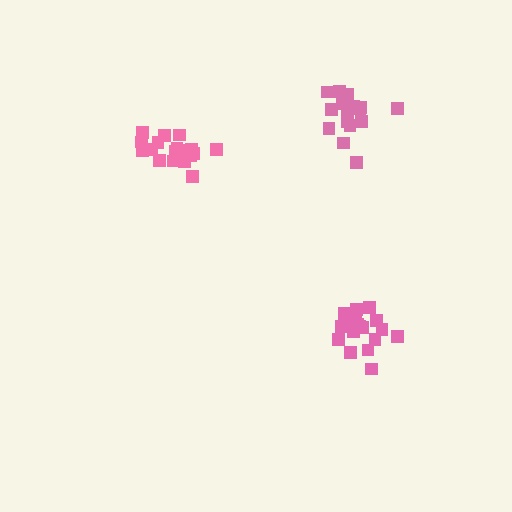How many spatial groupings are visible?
There are 3 spatial groupings.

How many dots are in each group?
Group 1: 18 dots, Group 2: 20 dots, Group 3: 18 dots (56 total).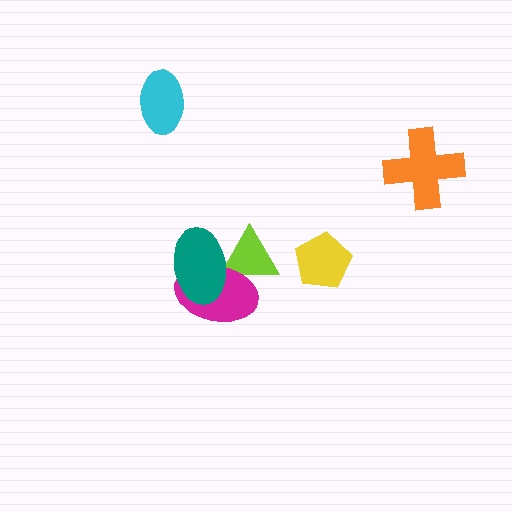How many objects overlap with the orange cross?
0 objects overlap with the orange cross.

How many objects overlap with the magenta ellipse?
2 objects overlap with the magenta ellipse.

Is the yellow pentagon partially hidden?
No, no other shape covers it.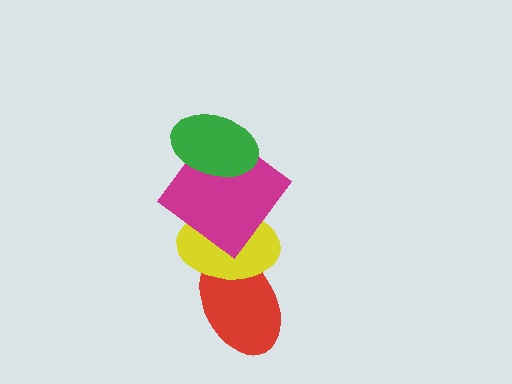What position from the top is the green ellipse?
The green ellipse is 1st from the top.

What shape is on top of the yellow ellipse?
The magenta diamond is on top of the yellow ellipse.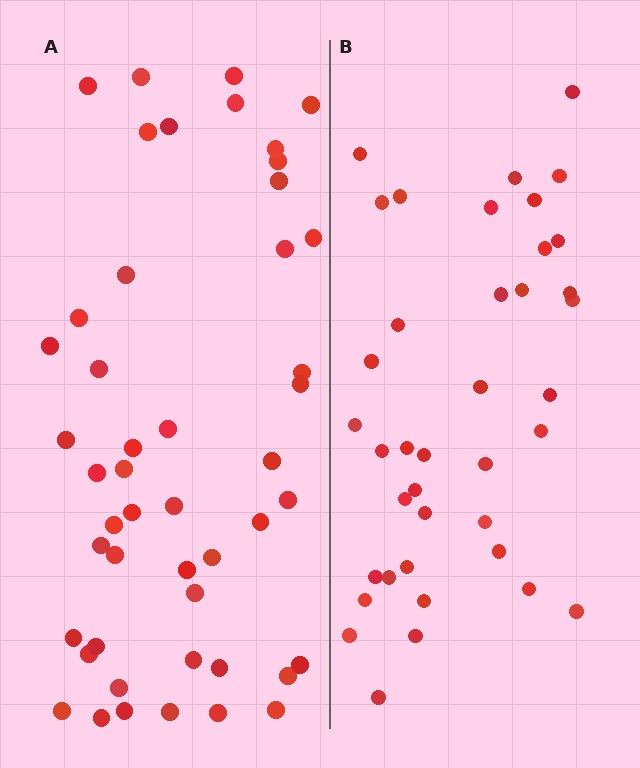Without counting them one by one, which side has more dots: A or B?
Region A (the left region) has more dots.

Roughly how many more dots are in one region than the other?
Region A has roughly 8 or so more dots than region B.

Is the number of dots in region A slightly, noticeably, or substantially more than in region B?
Region A has only slightly more — the two regions are fairly close. The ratio is roughly 1.2 to 1.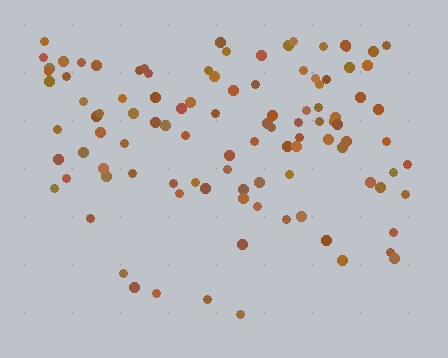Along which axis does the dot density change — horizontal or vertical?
Vertical.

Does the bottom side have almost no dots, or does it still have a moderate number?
Still a moderate number, just noticeably fewer than the top.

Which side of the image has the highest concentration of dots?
The top.